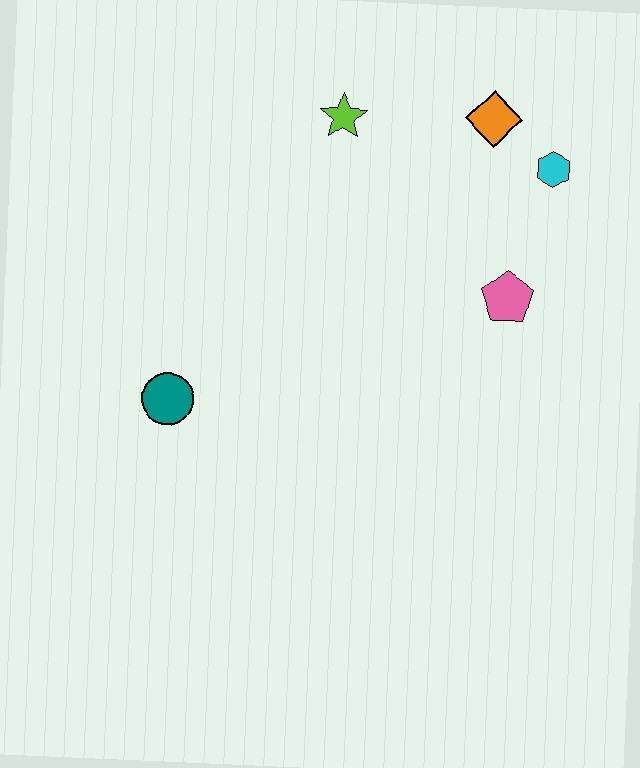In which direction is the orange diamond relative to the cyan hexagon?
The orange diamond is to the left of the cyan hexagon.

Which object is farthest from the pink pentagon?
The teal circle is farthest from the pink pentagon.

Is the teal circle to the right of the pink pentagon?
No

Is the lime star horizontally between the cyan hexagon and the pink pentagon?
No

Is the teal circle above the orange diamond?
No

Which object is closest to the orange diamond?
The cyan hexagon is closest to the orange diamond.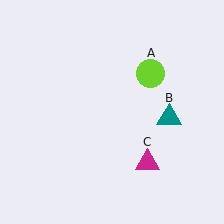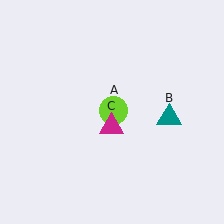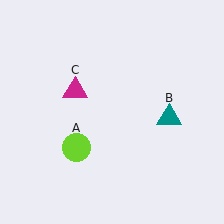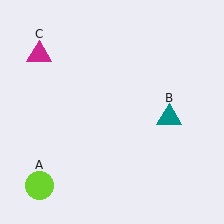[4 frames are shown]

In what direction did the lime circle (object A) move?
The lime circle (object A) moved down and to the left.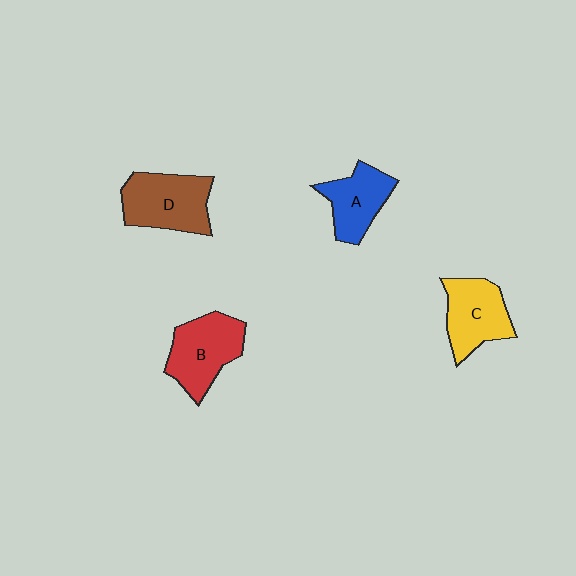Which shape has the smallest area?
Shape A (blue).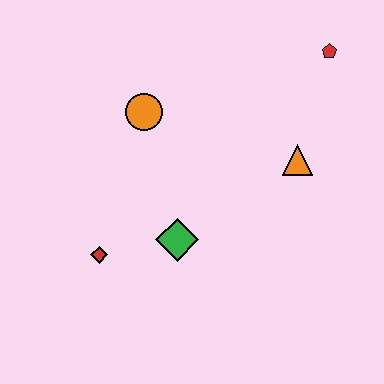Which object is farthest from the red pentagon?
The red diamond is farthest from the red pentagon.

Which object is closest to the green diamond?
The red diamond is closest to the green diamond.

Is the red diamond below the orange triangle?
Yes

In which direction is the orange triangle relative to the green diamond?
The orange triangle is to the right of the green diamond.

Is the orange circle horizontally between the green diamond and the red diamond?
Yes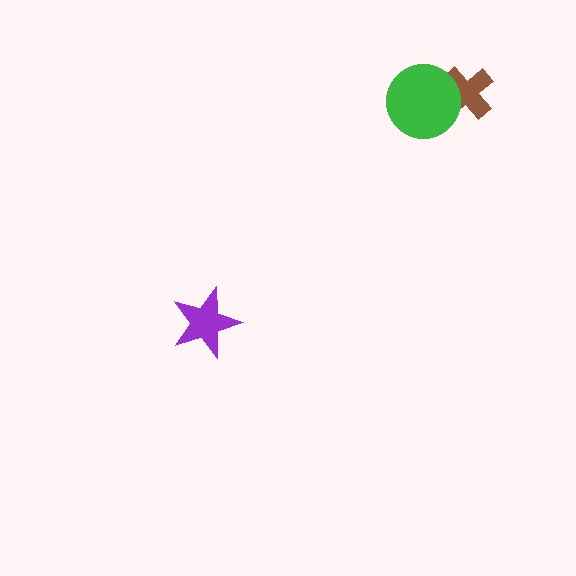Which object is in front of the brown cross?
The green circle is in front of the brown cross.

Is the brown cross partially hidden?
Yes, it is partially covered by another shape.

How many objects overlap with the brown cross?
1 object overlaps with the brown cross.